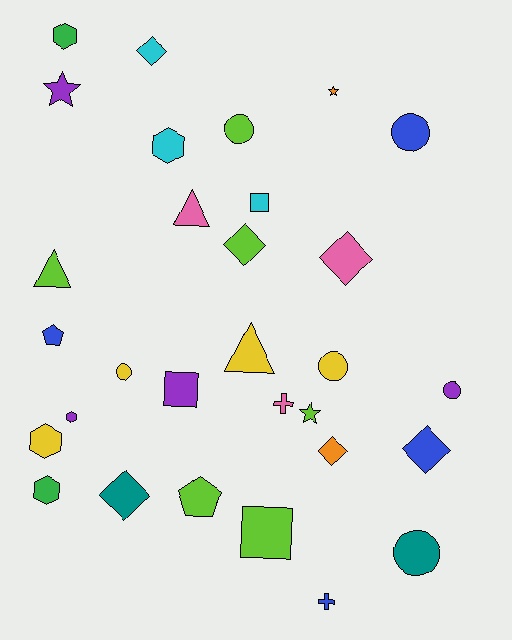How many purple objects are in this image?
There are 4 purple objects.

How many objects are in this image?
There are 30 objects.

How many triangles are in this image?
There are 3 triangles.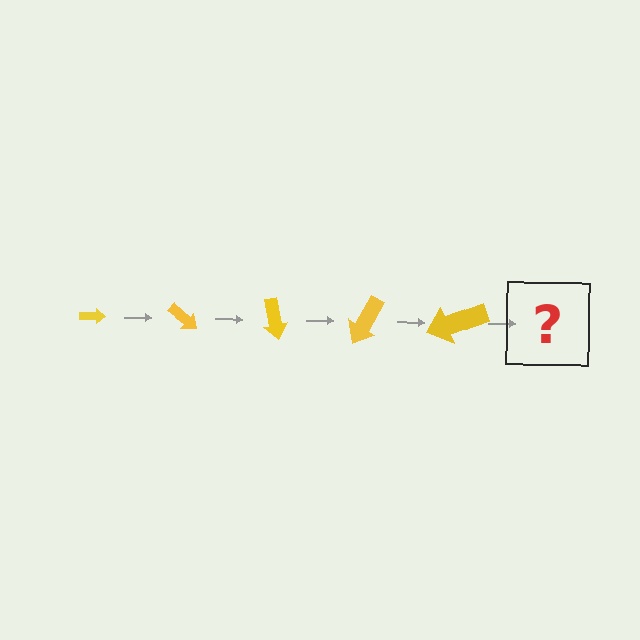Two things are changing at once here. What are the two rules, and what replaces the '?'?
The two rules are that the arrow grows larger each step and it rotates 40 degrees each step. The '?' should be an arrow, larger than the previous one and rotated 200 degrees from the start.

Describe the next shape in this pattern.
It should be an arrow, larger than the previous one and rotated 200 degrees from the start.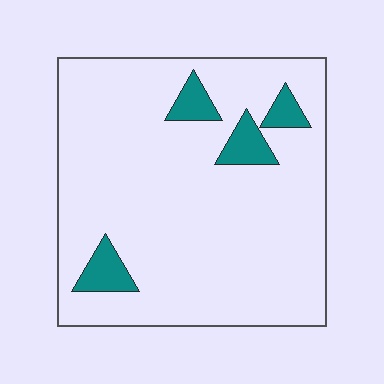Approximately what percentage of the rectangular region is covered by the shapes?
Approximately 10%.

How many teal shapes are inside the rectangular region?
4.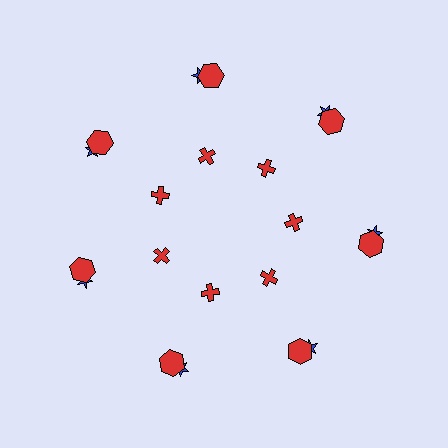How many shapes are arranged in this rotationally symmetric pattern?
There are 21 shapes, arranged in 7 groups of 3.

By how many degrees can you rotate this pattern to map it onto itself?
The pattern maps onto itself every 51 degrees of rotation.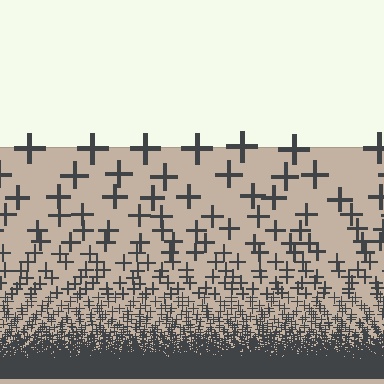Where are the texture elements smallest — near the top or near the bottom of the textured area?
Near the bottom.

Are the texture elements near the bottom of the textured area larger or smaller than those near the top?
Smaller. The gradient is inverted — elements near the bottom are smaller and denser.